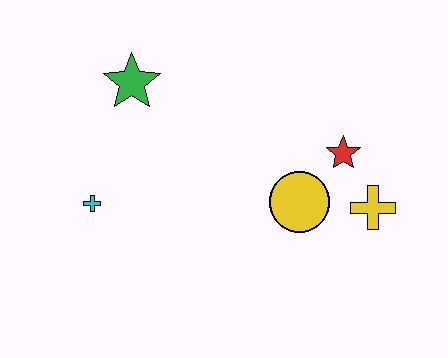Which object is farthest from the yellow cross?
The cyan cross is farthest from the yellow cross.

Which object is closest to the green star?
The cyan cross is closest to the green star.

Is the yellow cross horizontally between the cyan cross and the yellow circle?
No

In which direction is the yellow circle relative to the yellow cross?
The yellow circle is to the left of the yellow cross.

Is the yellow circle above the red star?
No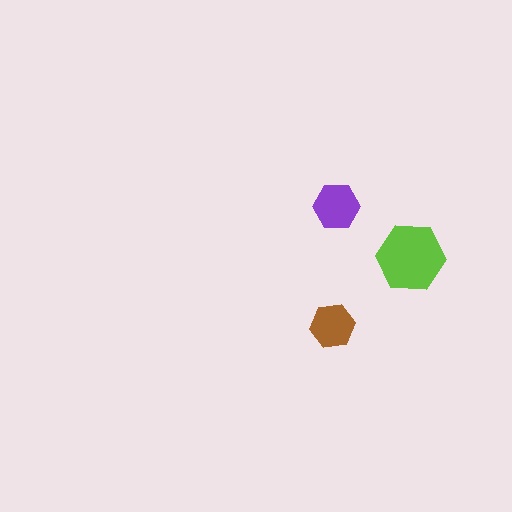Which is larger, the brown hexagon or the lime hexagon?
The lime one.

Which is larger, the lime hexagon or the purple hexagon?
The lime one.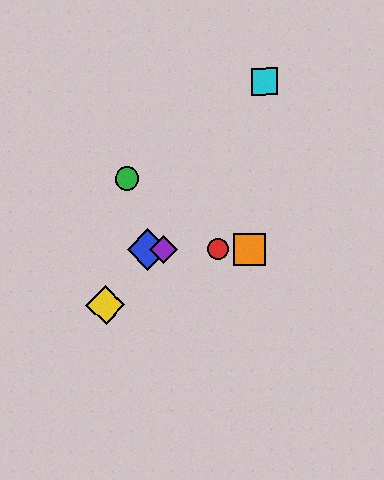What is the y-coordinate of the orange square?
The orange square is at y≈249.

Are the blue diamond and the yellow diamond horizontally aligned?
No, the blue diamond is at y≈250 and the yellow diamond is at y≈305.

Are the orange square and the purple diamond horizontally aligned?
Yes, both are at y≈249.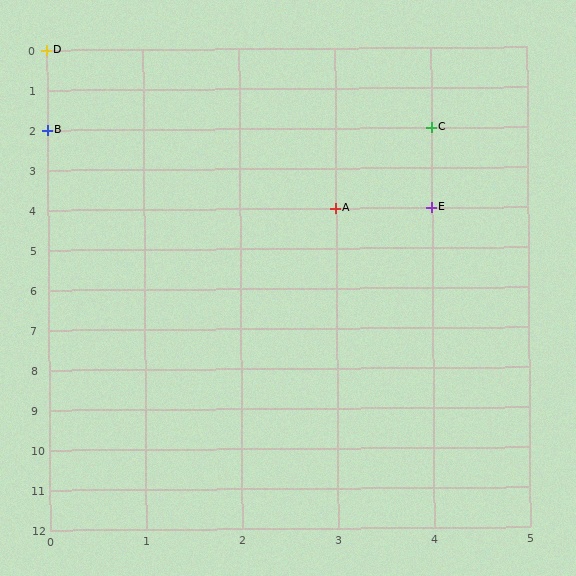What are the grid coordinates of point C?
Point C is at grid coordinates (4, 2).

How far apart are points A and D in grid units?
Points A and D are 3 columns and 4 rows apart (about 5.0 grid units diagonally).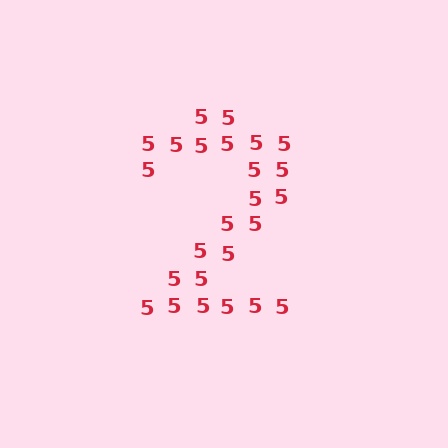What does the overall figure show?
The overall figure shows the digit 2.